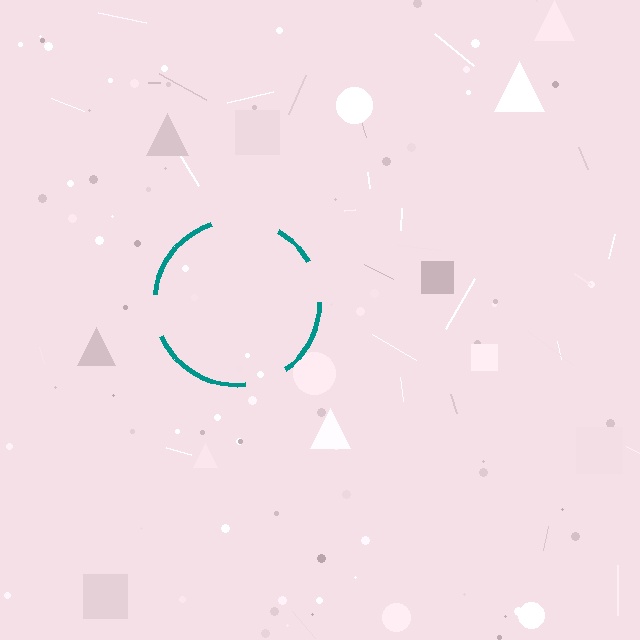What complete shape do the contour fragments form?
The contour fragments form a circle.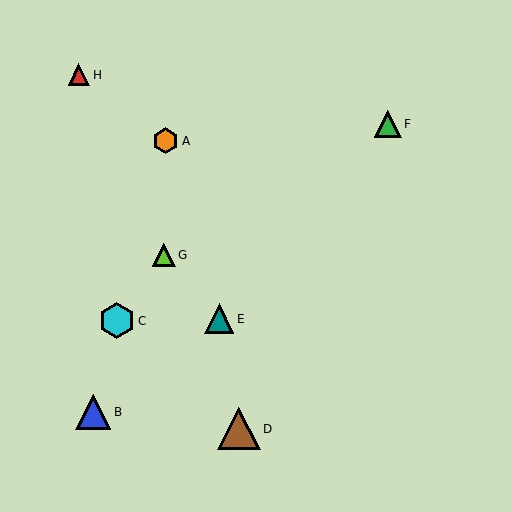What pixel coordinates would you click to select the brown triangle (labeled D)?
Click at (239, 429) to select the brown triangle D.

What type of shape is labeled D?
Shape D is a brown triangle.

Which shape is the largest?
The brown triangle (labeled D) is the largest.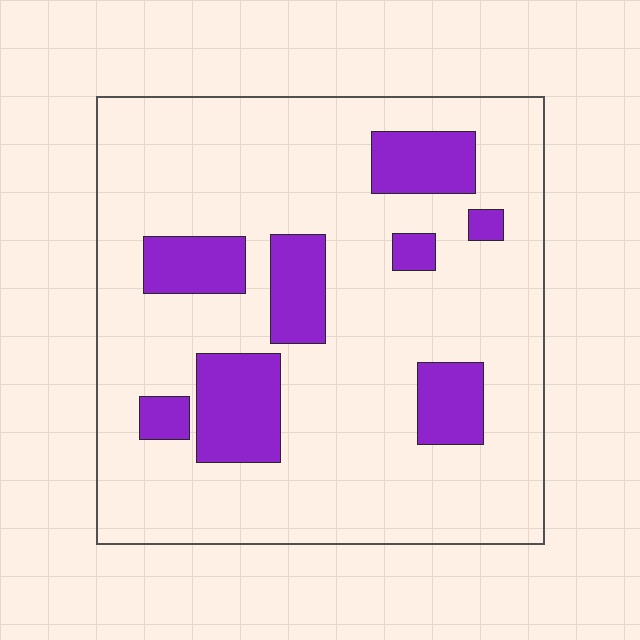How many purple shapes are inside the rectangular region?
8.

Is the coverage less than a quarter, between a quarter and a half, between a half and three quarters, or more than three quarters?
Less than a quarter.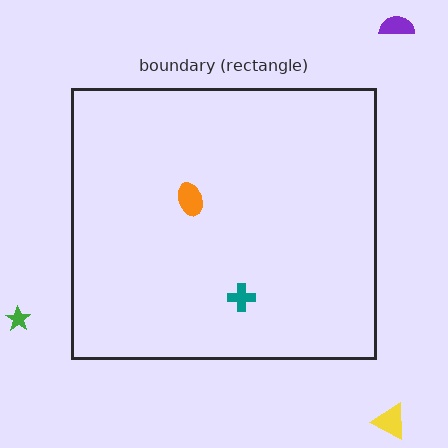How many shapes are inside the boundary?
2 inside, 3 outside.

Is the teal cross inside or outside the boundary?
Inside.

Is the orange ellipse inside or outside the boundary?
Inside.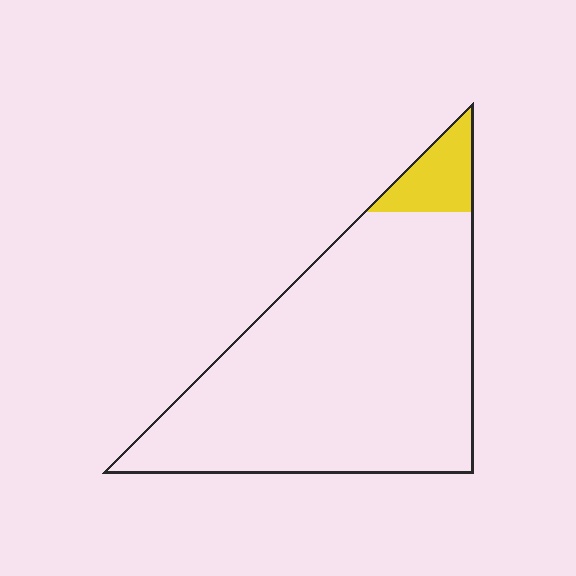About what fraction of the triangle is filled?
About one tenth (1/10).